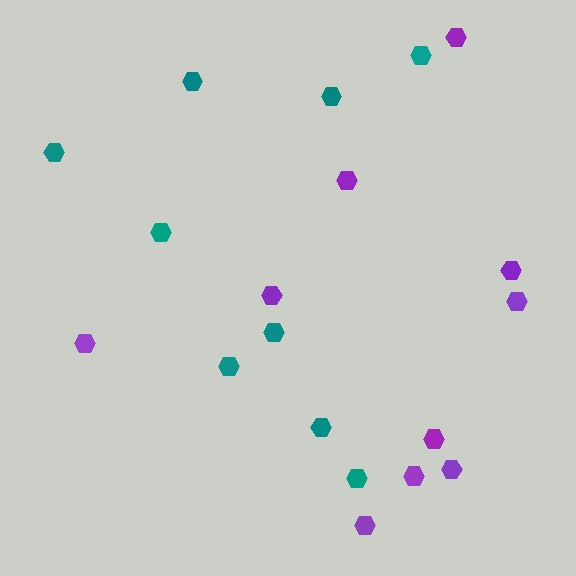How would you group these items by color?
There are 2 groups: one group of teal hexagons (9) and one group of purple hexagons (10).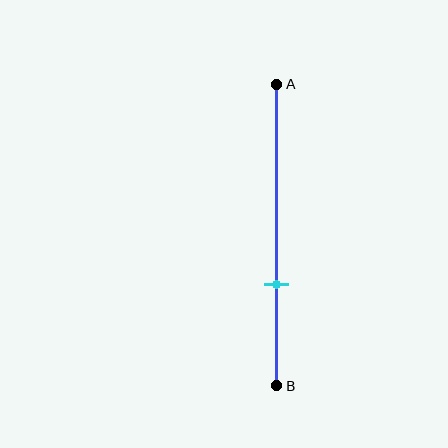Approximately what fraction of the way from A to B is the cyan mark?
The cyan mark is approximately 65% of the way from A to B.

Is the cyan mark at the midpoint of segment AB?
No, the mark is at about 65% from A, not at the 50% midpoint.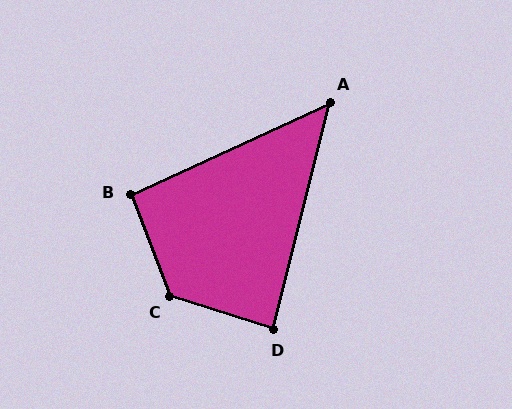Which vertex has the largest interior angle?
C, at approximately 129 degrees.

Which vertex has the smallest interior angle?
A, at approximately 51 degrees.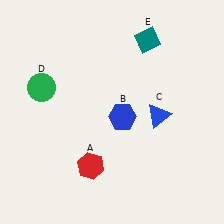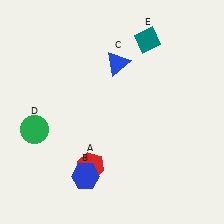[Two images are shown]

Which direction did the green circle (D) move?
The green circle (D) moved down.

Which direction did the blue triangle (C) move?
The blue triangle (C) moved up.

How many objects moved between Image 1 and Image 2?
3 objects moved between the two images.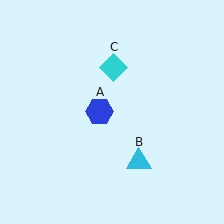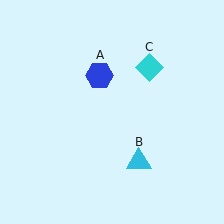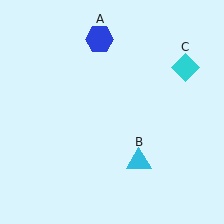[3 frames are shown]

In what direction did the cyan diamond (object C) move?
The cyan diamond (object C) moved right.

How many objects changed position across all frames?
2 objects changed position: blue hexagon (object A), cyan diamond (object C).